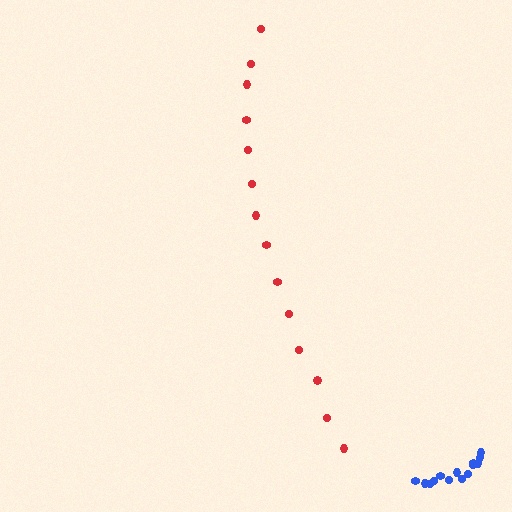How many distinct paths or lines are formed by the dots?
There are 2 distinct paths.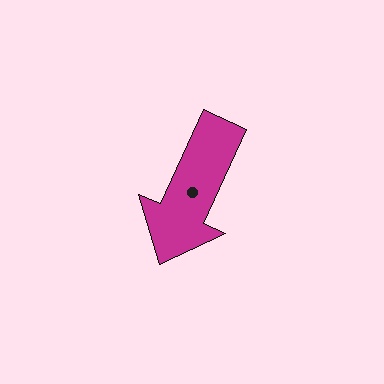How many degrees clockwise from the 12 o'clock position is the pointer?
Approximately 204 degrees.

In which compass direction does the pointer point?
Southwest.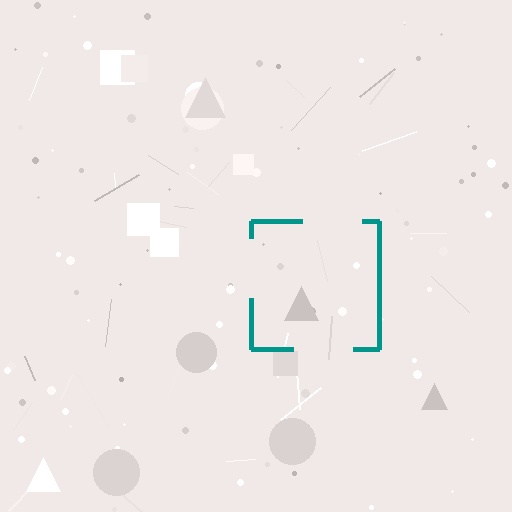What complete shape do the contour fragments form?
The contour fragments form a square.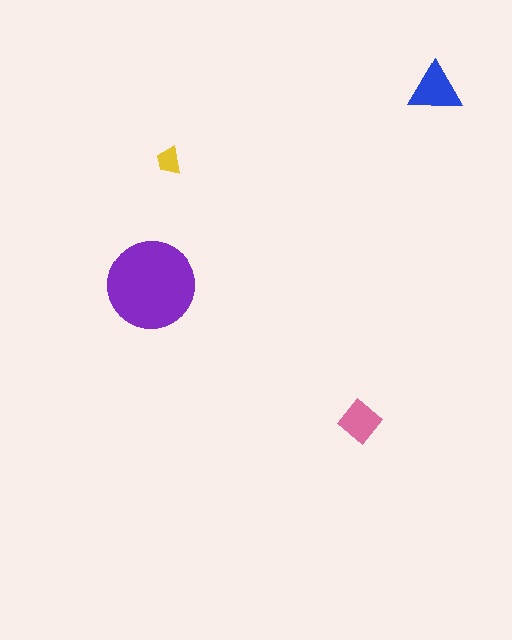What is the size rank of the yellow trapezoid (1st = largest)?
4th.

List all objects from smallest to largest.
The yellow trapezoid, the pink diamond, the blue triangle, the purple circle.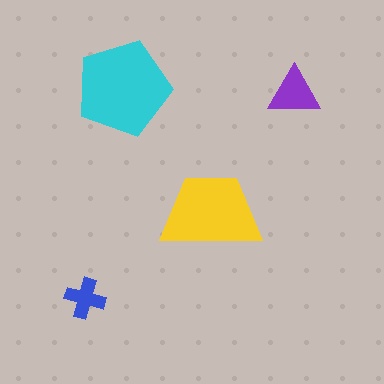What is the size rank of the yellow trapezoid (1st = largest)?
2nd.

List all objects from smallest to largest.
The blue cross, the purple triangle, the yellow trapezoid, the cyan pentagon.